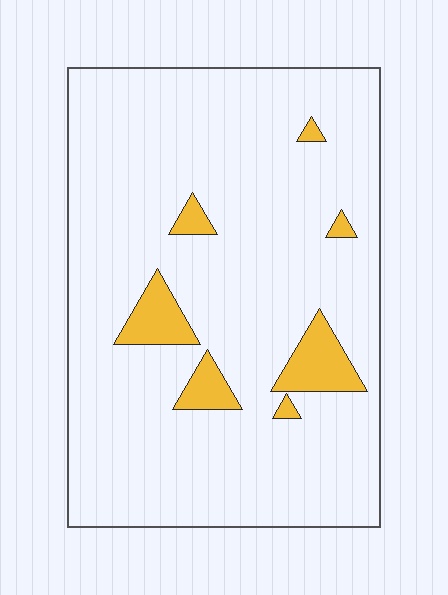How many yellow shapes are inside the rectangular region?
7.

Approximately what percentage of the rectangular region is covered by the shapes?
Approximately 10%.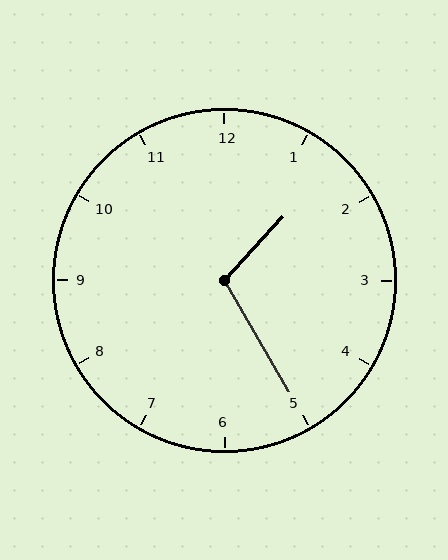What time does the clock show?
1:25.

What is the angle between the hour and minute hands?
Approximately 108 degrees.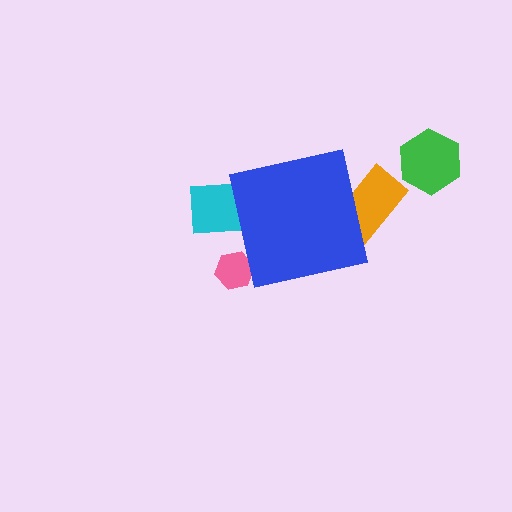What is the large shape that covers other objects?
A blue square.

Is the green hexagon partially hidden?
No, the green hexagon is fully visible.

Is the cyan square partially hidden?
Yes, the cyan square is partially hidden behind the blue square.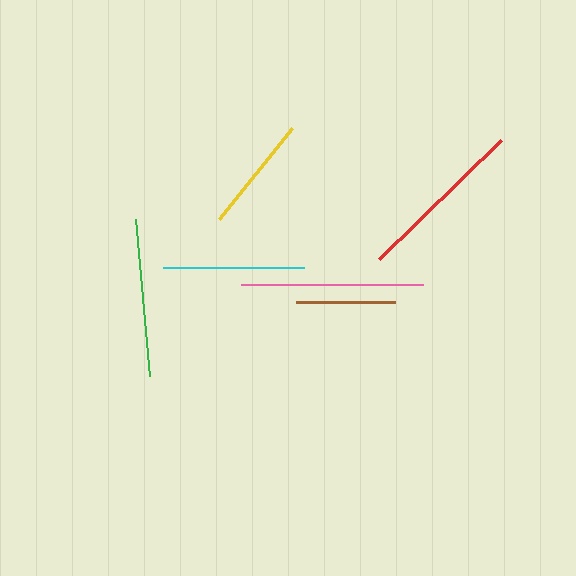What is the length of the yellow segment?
The yellow segment is approximately 116 pixels long.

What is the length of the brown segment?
The brown segment is approximately 99 pixels long.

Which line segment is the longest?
The pink line is the longest at approximately 182 pixels.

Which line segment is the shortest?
The brown line is the shortest at approximately 99 pixels.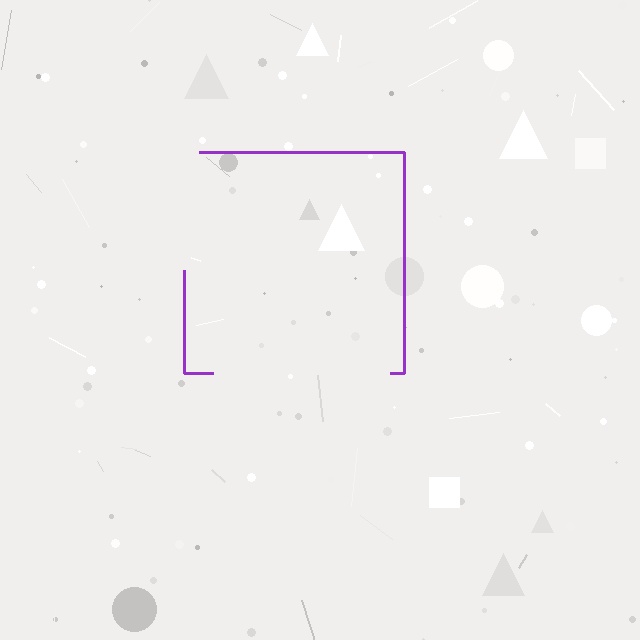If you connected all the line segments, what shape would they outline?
They would outline a square.